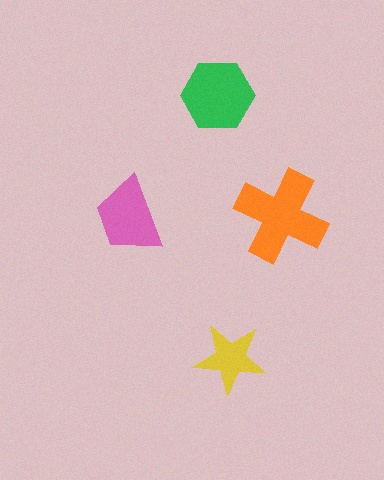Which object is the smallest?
The yellow star.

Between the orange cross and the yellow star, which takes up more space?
The orange cross.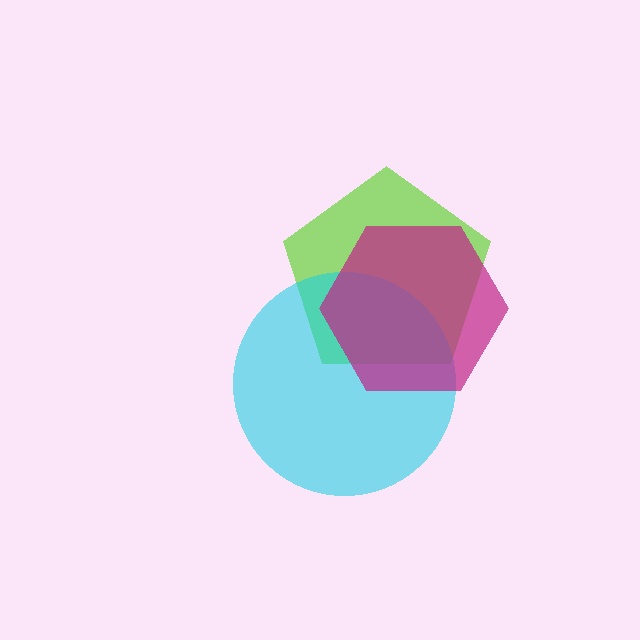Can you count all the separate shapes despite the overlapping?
Yes, there are 3 separate shapes.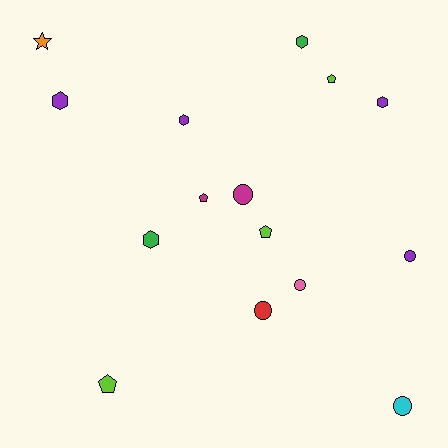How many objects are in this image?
There are 15 objects.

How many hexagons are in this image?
There are 5 hexagons.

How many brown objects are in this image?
There are no brown objects.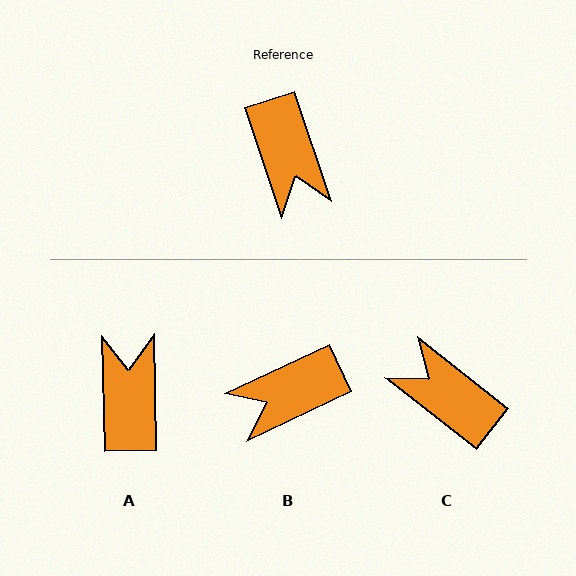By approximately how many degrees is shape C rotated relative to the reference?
Approximately 147 degrees clockwise.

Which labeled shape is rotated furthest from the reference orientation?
A, about 163 degrees away.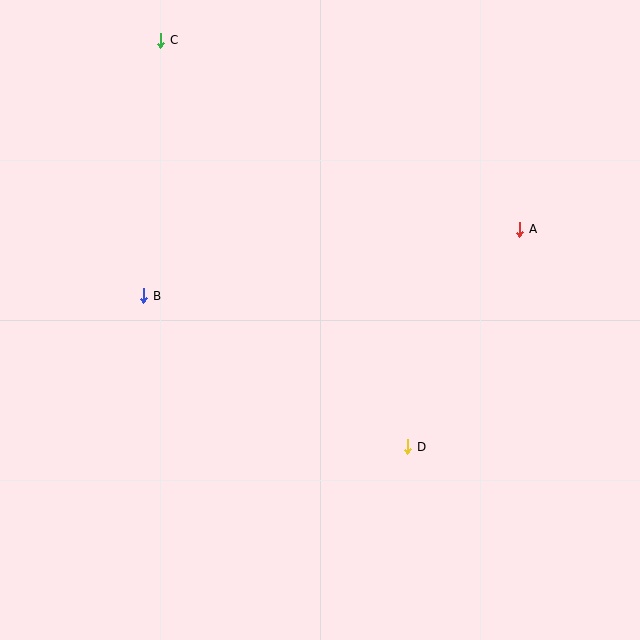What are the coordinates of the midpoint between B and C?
The midpoint between B and C is at (152, 168).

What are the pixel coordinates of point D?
Point D is at (408, 447).